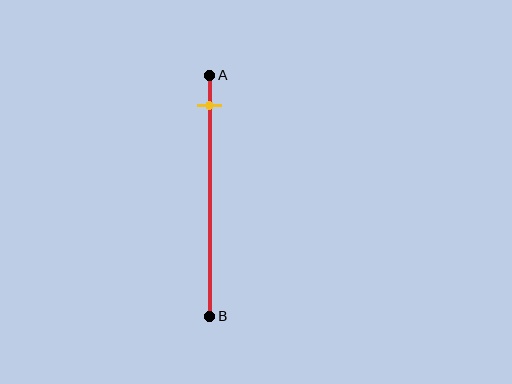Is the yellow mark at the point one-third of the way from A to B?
No, the mark is at about 15% from A, not at the 33% one-third point.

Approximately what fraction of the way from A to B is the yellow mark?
The yellow mark is approximately 15% of the way from A to B.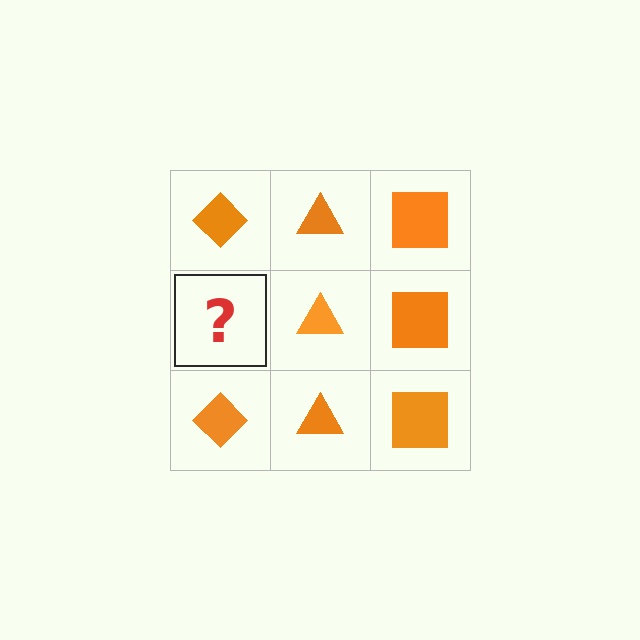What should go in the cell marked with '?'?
The missing cell should contain an orange diamond.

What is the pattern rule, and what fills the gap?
The rule is that each column has a consistent shape. The gap should be filled with an orange diamond.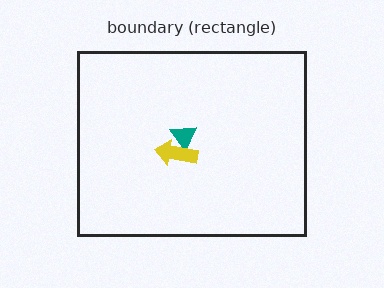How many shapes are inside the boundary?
2 inside, 0 outside.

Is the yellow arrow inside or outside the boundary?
Inside.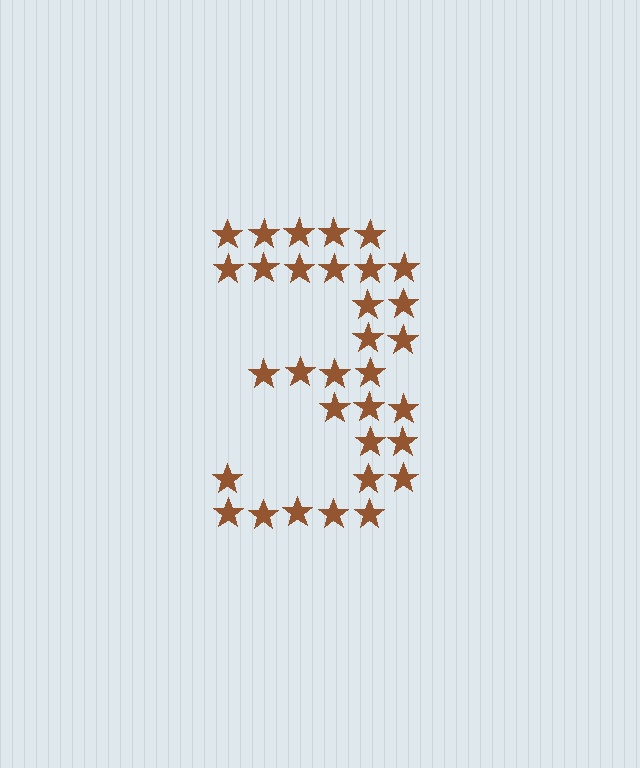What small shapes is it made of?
It is made of small stars.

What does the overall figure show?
The overall figure shows the digit 3.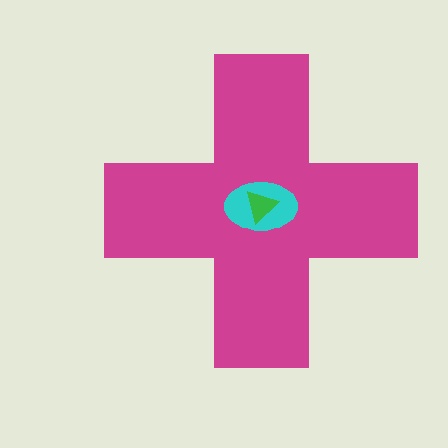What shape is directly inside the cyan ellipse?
The green triangle.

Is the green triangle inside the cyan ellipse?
Yes.